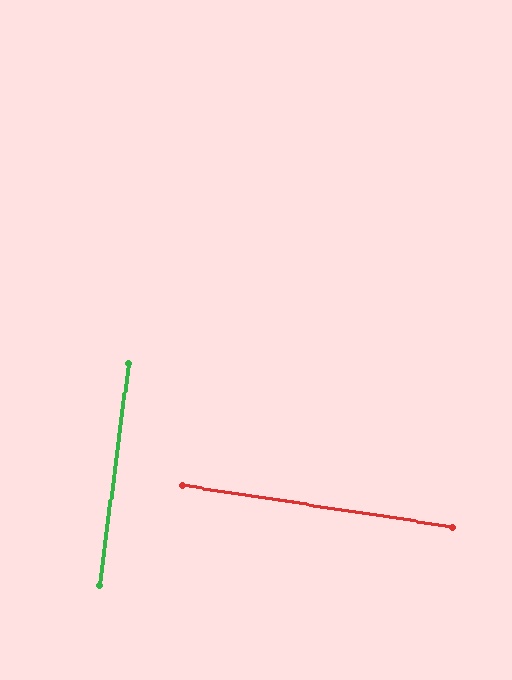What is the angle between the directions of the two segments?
Approximately 89 degrees.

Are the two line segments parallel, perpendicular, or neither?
Perpendicular — they meet at approximately 89°.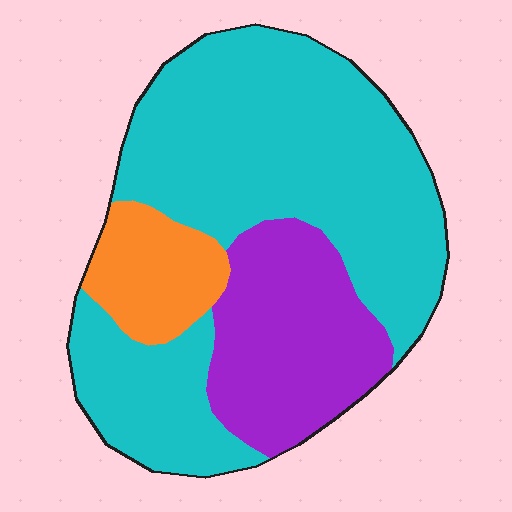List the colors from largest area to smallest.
From largest to smallest: cyan, purple, orange.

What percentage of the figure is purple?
Purple takes up about one quarter (1/4) of the figure.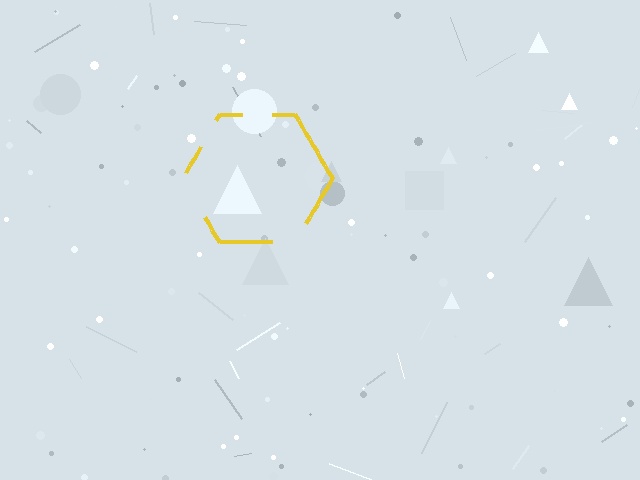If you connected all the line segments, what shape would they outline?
They would outline a hexagon.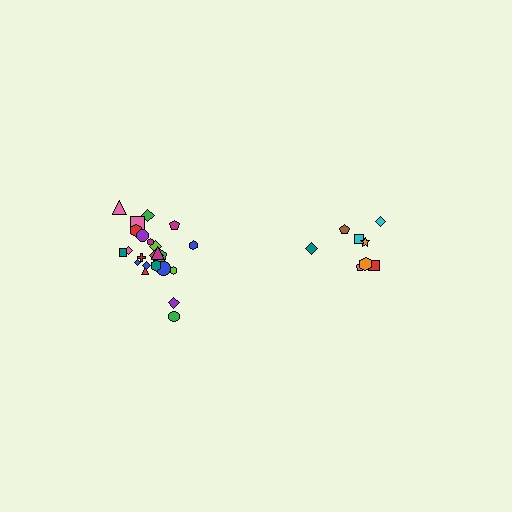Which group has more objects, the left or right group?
The left group.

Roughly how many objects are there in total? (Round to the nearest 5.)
Roughly 35 objects in total.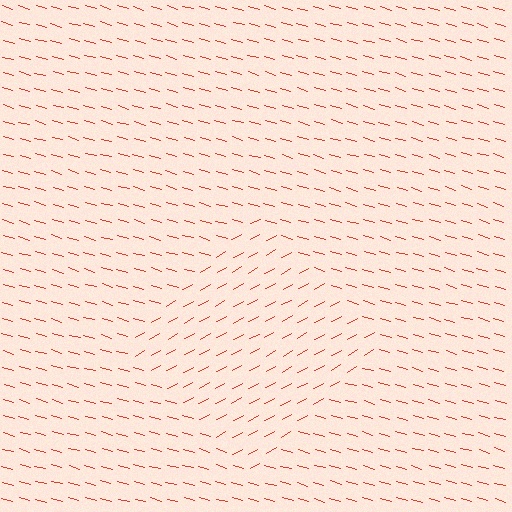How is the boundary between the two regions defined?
The boundary is defined purely by a change in line orientation (approximately 45 degrees difference). All lines are the same color and thickness.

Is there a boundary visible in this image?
Yes, there is a texture boundary formed by a change in line orientation.